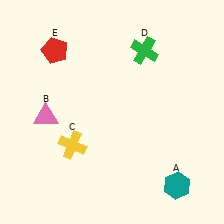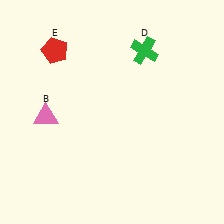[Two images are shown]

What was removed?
The yellow cross (C), the teal hexagon (A) were removed in Image 2.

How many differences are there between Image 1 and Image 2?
There are 2 differences between the two images.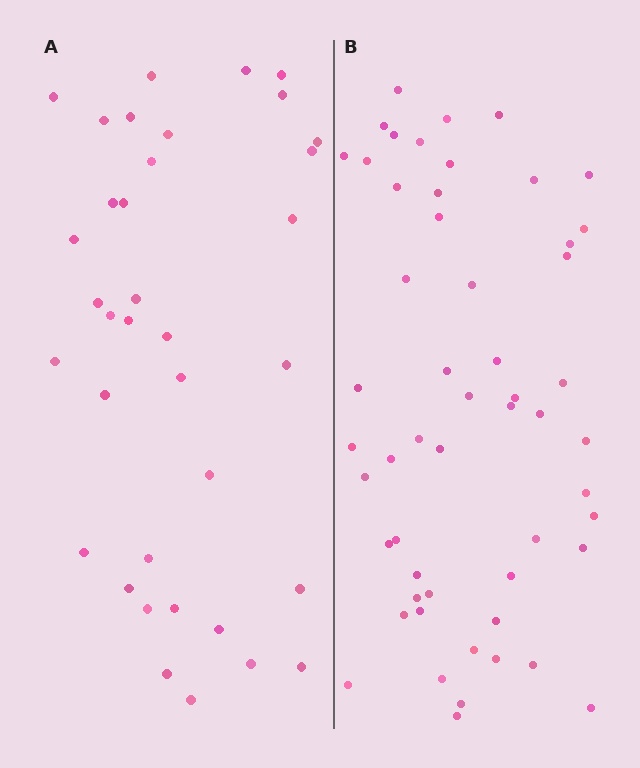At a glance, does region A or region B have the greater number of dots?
Region B (the right region) has more dots.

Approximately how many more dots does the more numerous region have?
Region B has approximately 20 more dots than region A.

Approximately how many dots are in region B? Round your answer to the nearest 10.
About 50 dots. (The exact count is 54, which rounds to 50.)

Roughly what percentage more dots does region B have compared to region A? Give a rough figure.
About 50% more.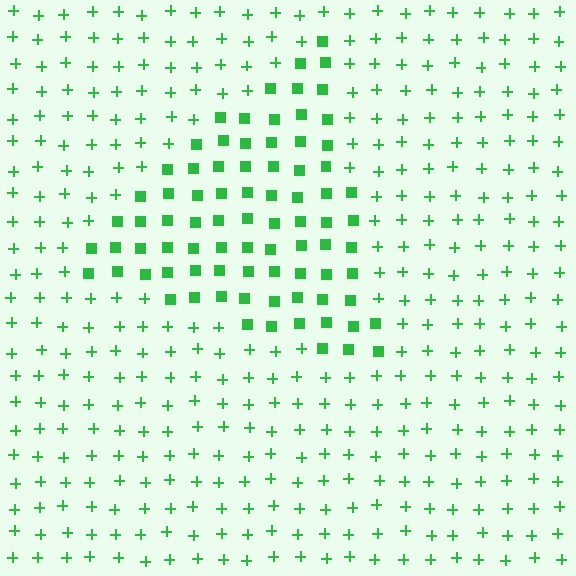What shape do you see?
I see a triangle.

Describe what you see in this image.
The image is filled with small green elements arranged in a uniform grid. A triangle-shaped region contains squares, while the surrounding area contains plus signs. The boundary is defined purely by the change in element shape.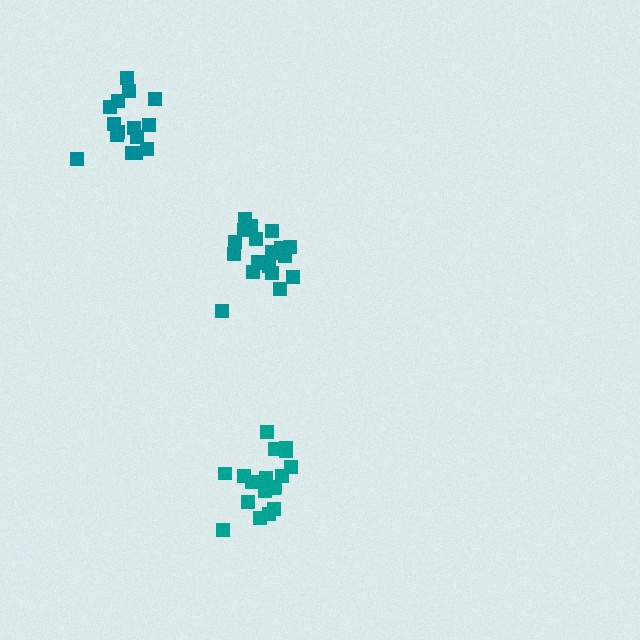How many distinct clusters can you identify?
There are 3 distinct clusters.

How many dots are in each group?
Group 1: 18 dots, Group 2: 20 dots, Group 3: 15 dots (53 total).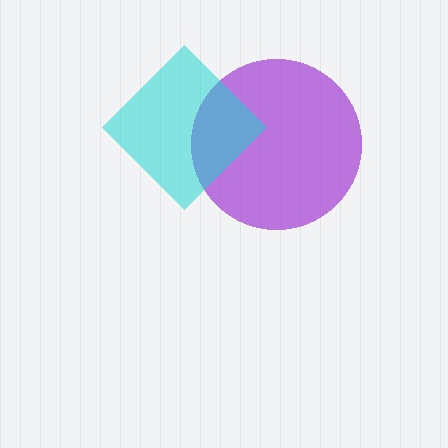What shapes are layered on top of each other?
The layered shapes are: a purple circle, a cyan diamond.